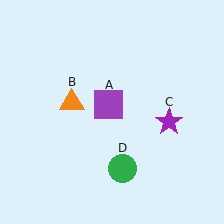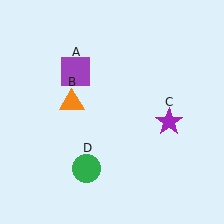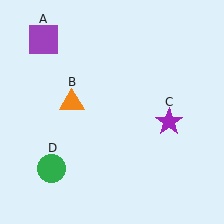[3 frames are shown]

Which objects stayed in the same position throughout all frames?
Orange triangle (object B) and purple star (object C) remained stationary.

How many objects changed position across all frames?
2 objects changed position: purple square (object A), green circle (object D).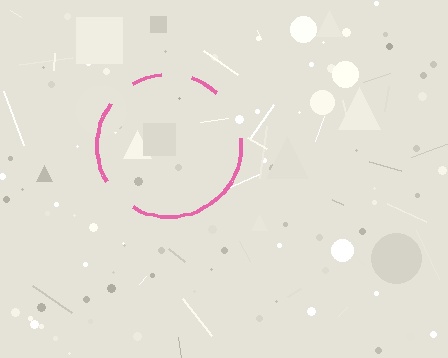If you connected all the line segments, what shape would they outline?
They would outline a circle.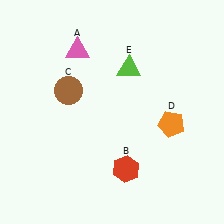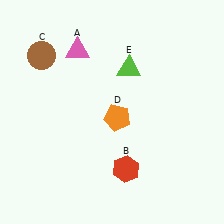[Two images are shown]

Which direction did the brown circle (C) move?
The brown circle (C) moved up.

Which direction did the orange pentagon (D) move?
The orange pentagon (D) moved left.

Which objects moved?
The objects that moved are: the brown circle (C), the orange pentagon (D).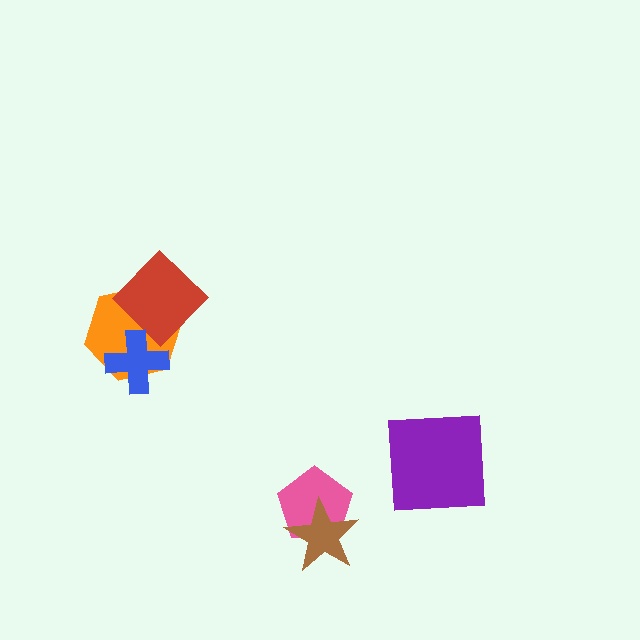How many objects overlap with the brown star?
1 object overlaps with the brown star.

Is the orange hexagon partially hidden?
Yes, it is partially covered by another shape.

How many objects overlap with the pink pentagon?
1 object overlaps with the pink pentagon.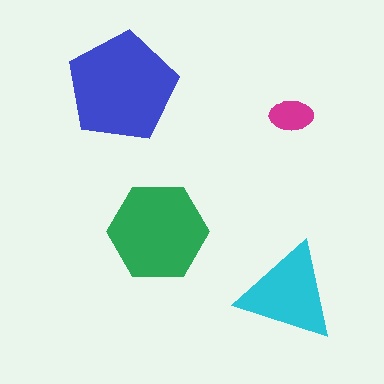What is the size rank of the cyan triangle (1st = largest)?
3rd.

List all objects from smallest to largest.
The magenta ellipse, the cyan triangle, the green hexagon, the blue pentagon.